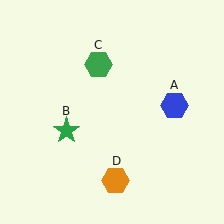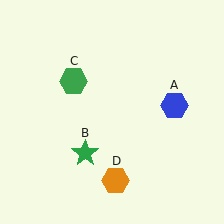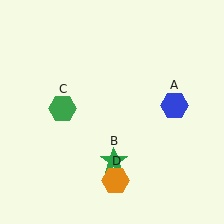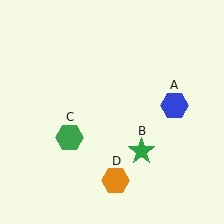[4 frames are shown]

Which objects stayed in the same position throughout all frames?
Blue hexagon (object A) and orange hexagon (object D) remained stationary.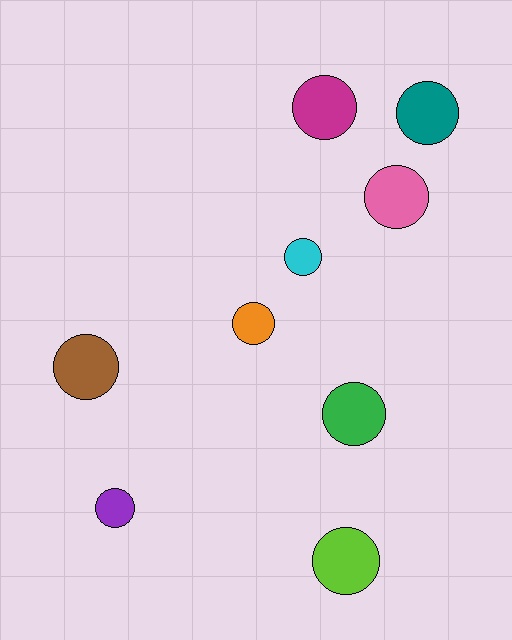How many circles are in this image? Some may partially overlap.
There are 9 circles.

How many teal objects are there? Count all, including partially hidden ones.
There is 1 teal object.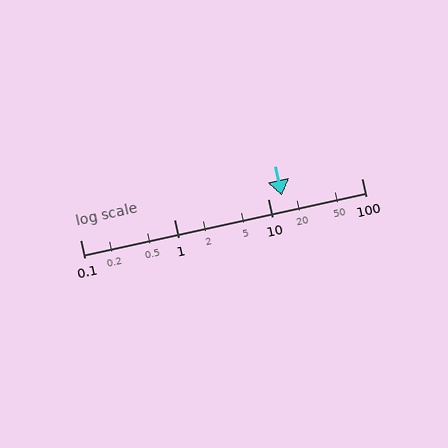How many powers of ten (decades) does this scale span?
The scale spans 3 decades, from 0.1 to 100.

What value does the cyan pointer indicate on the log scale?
The pointer indicates approximately 14.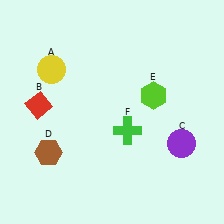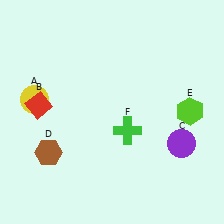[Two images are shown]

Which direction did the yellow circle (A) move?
The yellow circle (A) moved down.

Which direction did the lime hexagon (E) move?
The lime hexagon (E) moved right.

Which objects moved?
The objects that moved are: the yellow circle (A), the lime hexagon (E).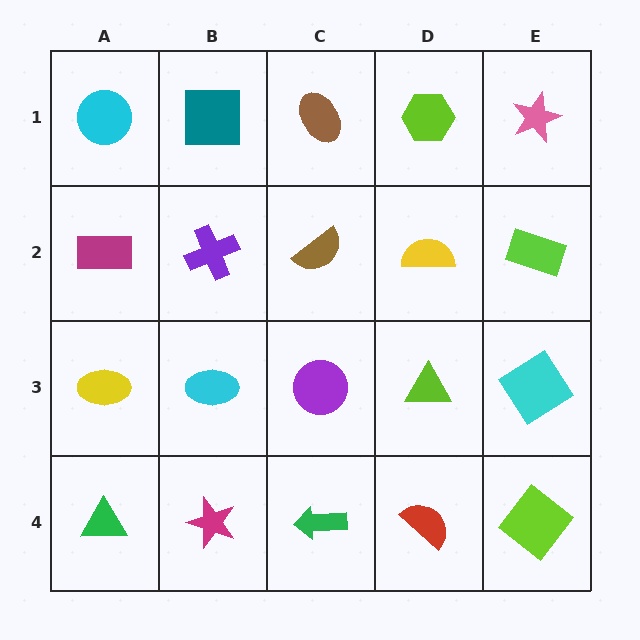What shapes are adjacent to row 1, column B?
A purple cross (row 2, column B), a cyan circle (row 1, column A), a brown ellipse (row 1, column C).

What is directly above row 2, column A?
A cyan circle.